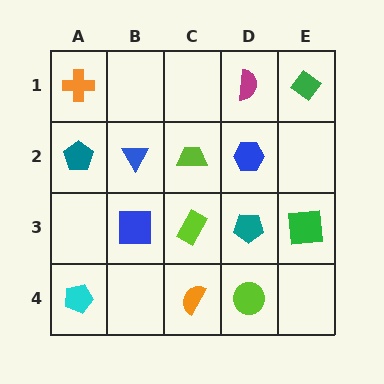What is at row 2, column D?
A blue hexagon.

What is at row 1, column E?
A green diamond.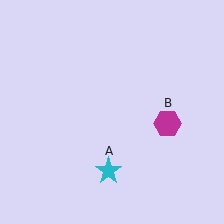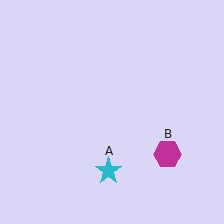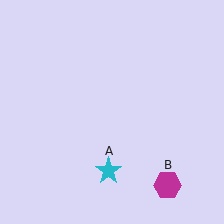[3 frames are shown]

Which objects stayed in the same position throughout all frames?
Cyan star (object A) remained stationary.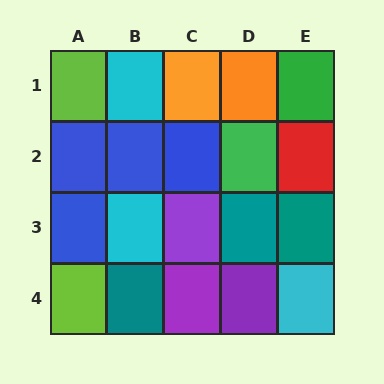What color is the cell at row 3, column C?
Purple.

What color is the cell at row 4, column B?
Teal.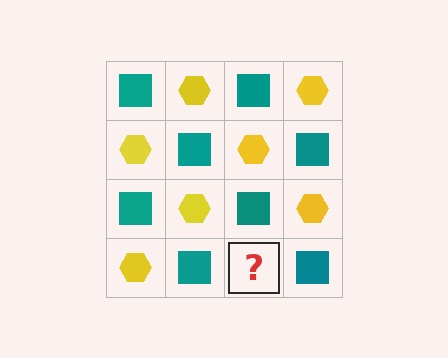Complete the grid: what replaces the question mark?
The question mark should be replaced with a yellow hexagon.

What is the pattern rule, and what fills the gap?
The rule is that it alternates teal square and yellow hexagon in a checkerboard pattern. The gap should be filled with a yellow hexagon.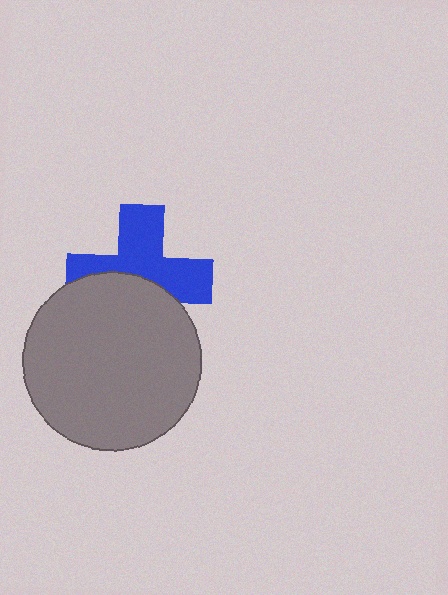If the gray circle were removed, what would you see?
You would see the complete blue cross.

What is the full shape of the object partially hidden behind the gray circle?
The partially hidden object is a blue cross.